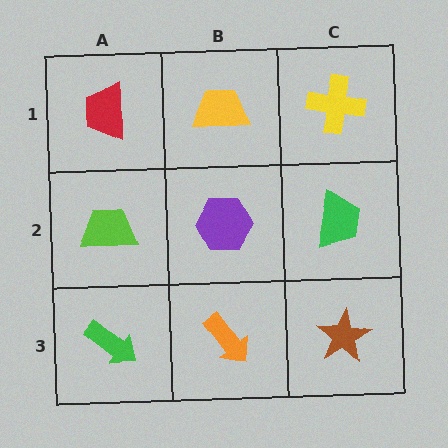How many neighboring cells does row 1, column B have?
3.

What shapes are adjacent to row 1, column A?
A lime trapezoid (row 2, column A), a yellow trapezoid (row 1, column B).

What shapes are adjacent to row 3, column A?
A lime trapezoid (row 2, column A), an orange arrow (row 3, column B).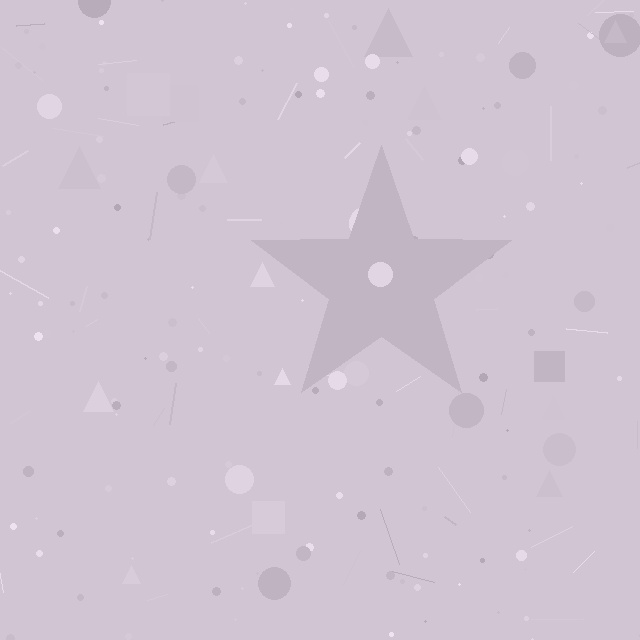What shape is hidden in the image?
A star is hidden in the image.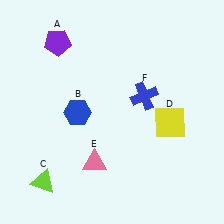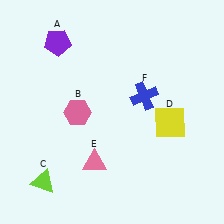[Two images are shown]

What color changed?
The hexagon (B) changed from blue in Image 1 to pink in Image 2.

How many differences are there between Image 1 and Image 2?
There is 1 difference between the two images.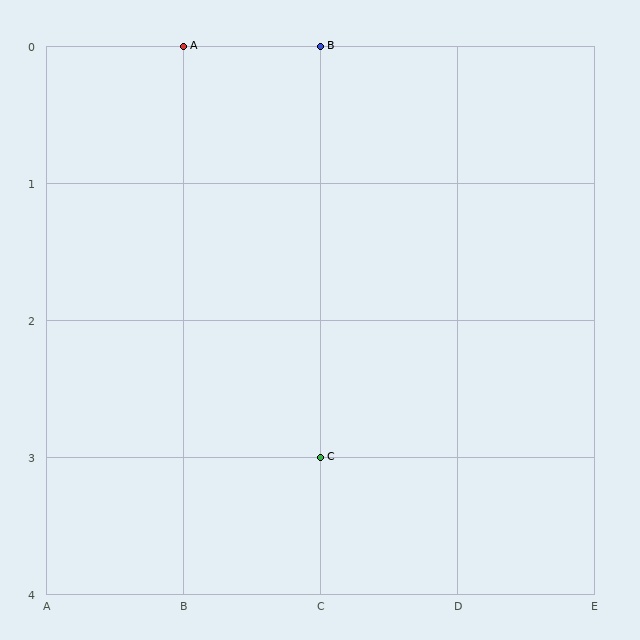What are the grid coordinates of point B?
Point B is at grid coordinates (C, 0).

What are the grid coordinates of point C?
Point C is at grid coordinates (C, 3).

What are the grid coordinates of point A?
Point A is at grid coordinates (B, 0).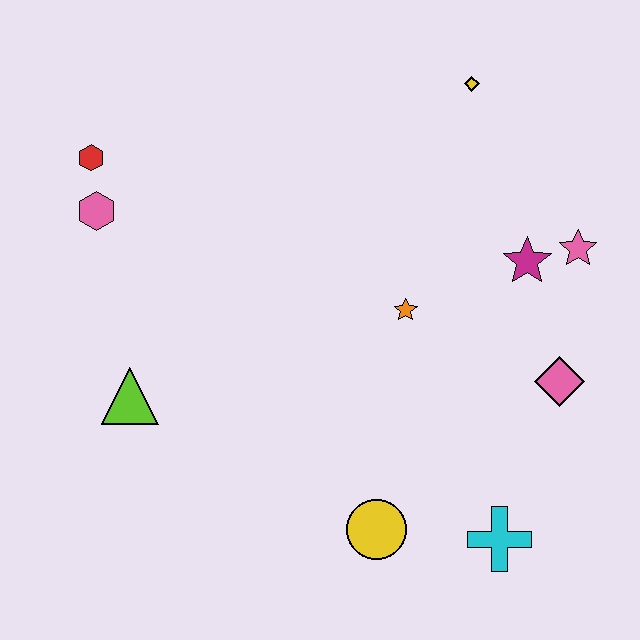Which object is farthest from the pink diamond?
The red hexagon is farthest from the pink diamond.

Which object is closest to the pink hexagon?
The red hexagon is closest to the pink hexagon.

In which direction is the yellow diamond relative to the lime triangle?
The yellow diamond is to the right of the lime triangle.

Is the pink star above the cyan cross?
Yes